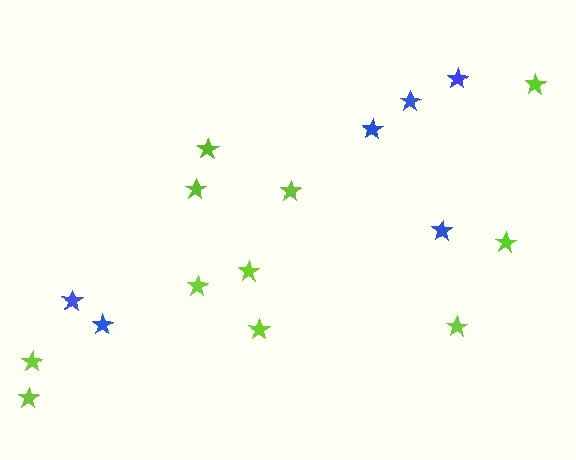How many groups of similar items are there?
There are 2 groups: one group of lime stars (11) and one group of blue stars (6).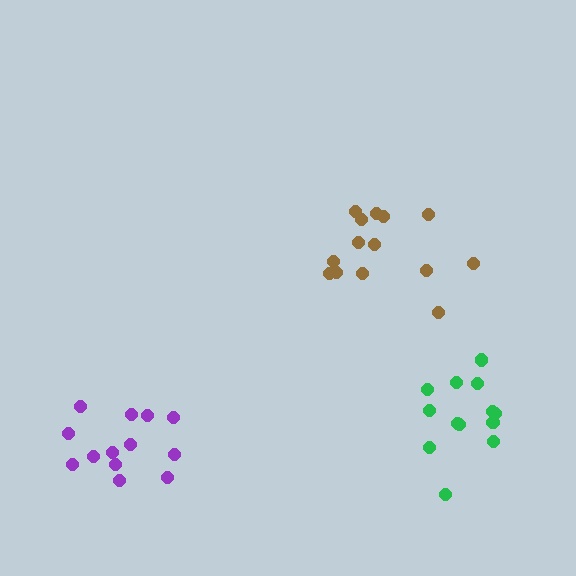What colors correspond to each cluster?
The clusters are colored: green, brown, purple.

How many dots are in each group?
Group 1: 13 dots, Group 2: 14 dots, Group 3: 13 dots (40 total).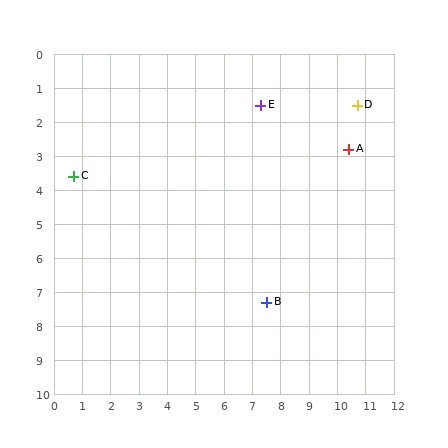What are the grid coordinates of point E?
Point E is at approximately (7.3, 1.5).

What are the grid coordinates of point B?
Point B is at approximately (7.5, 7.3).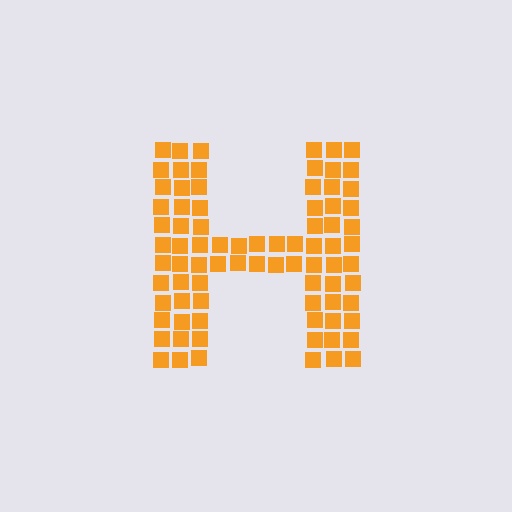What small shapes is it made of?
It is made of small squares.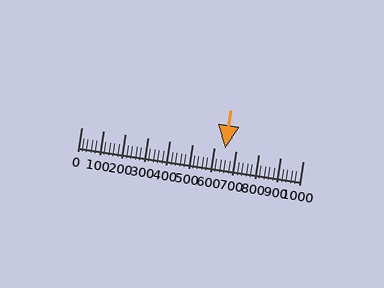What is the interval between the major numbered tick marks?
The major tick marks are spaced 100 units apart.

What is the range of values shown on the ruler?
The ruler shows values from 0 to 1000.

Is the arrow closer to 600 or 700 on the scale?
The arrow is closer to 600.